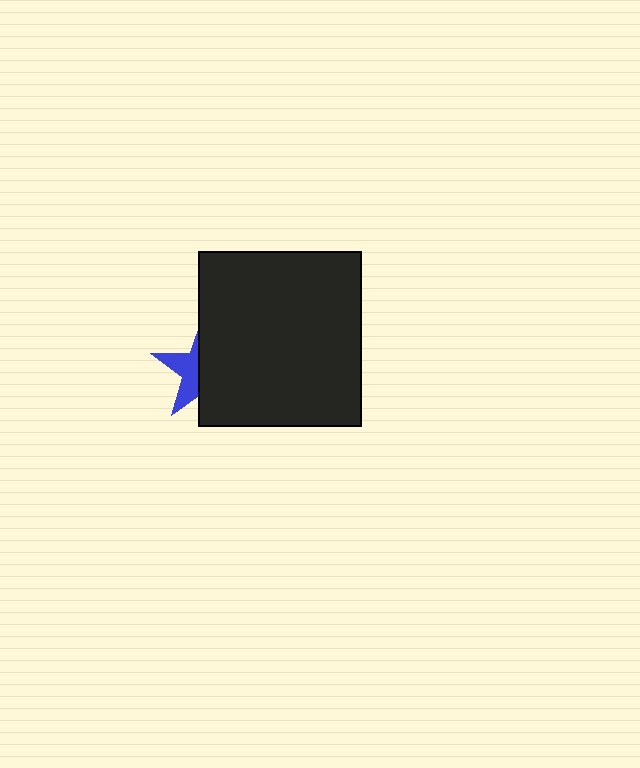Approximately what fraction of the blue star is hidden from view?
Roughly 63% of the blue star is hidden behind the black rectangle.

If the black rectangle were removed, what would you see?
You would see the complete blue star.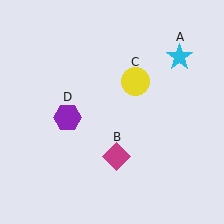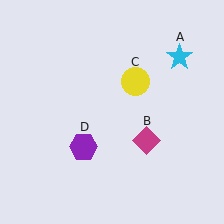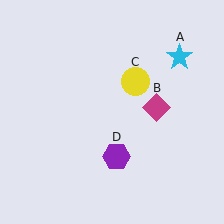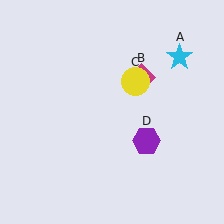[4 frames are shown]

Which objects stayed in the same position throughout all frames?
Cyan star (object A) and yellow circle (object C) remained stationary.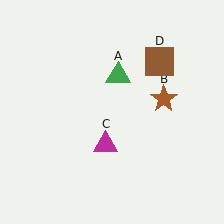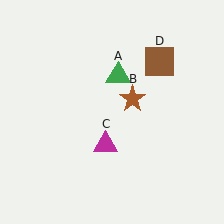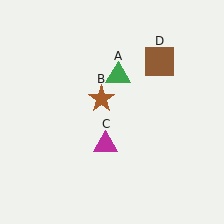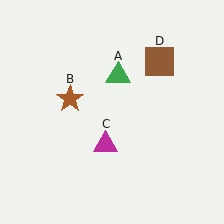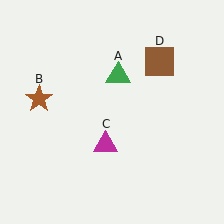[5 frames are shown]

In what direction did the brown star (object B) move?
The brown star (object B) moved left.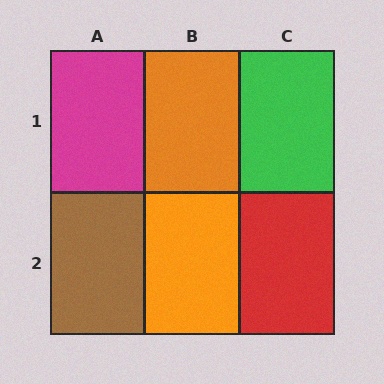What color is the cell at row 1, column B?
Orange.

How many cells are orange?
2 cells are orange.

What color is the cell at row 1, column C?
Green.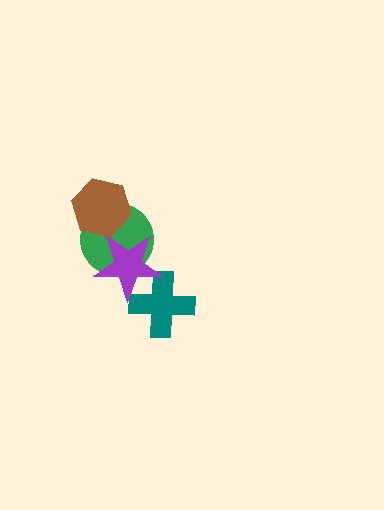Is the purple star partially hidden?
No, no other shape covers it.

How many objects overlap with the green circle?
2 objects overlap with the green circle.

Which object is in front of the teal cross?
The purple star is in front of the teal cross.